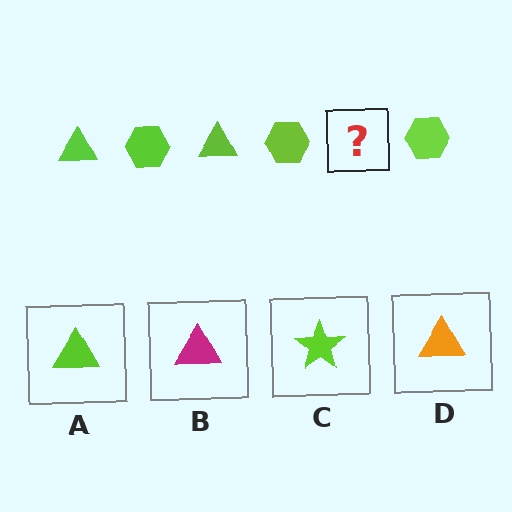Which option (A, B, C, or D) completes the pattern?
A.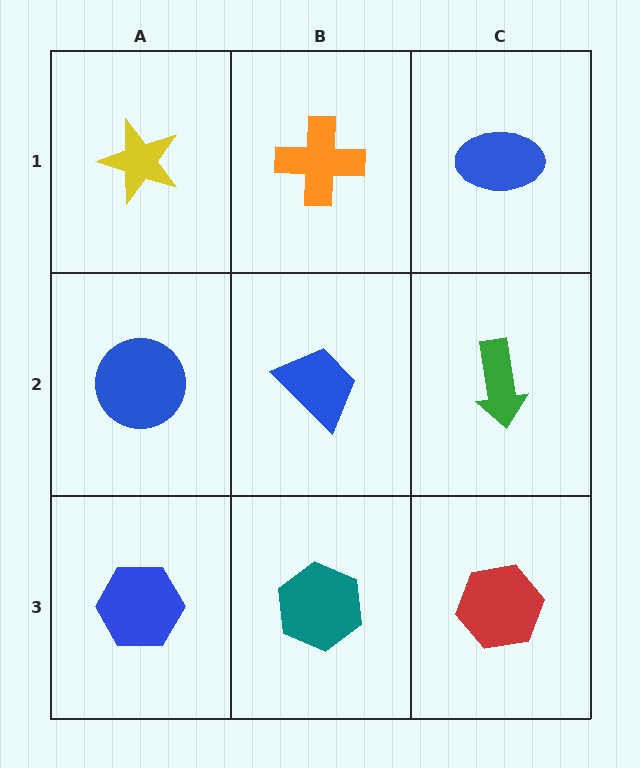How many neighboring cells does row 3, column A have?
2.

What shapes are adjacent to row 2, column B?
An orange cross (row 1, column B), a teal hexagon (row 3, column B), a blue circle (row 2, column A), a green arrow (row 2, column C).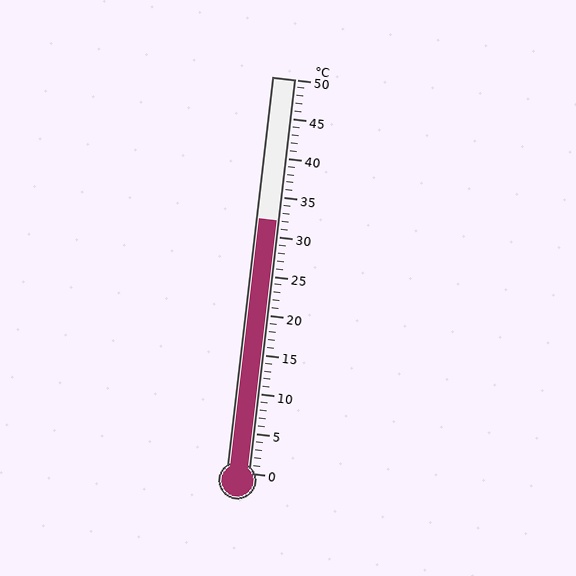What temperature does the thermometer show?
The thermometer shows approximately 32°C.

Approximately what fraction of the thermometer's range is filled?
The thermometer is filled to approximately 65% of its range.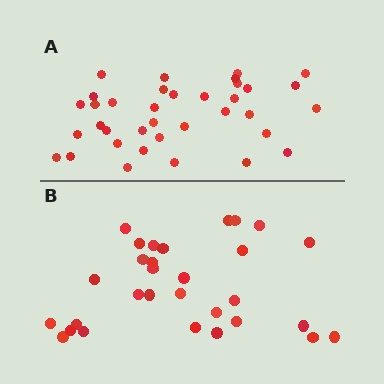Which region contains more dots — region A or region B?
Region A (the top region) has more dots.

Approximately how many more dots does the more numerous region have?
Region A has about 6 more dots than region B.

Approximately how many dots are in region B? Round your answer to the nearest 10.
About 30 dots.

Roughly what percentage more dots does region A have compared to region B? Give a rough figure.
About 20% more.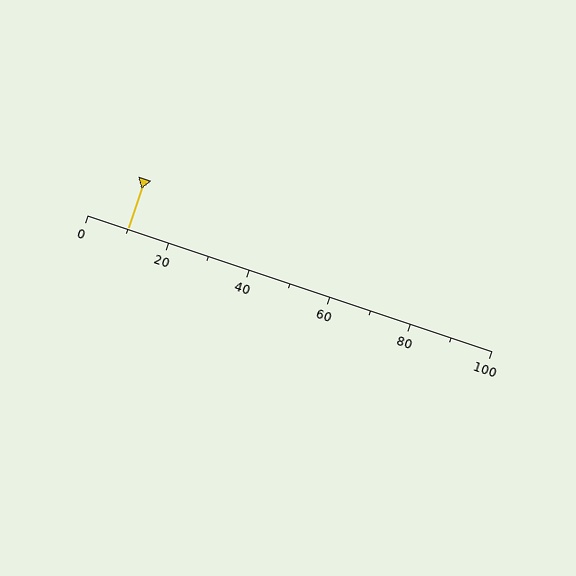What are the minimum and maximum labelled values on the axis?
The axis runs from 0 to 100.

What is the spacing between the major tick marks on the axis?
The major ticks are spaced 20 apart.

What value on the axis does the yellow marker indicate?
The marker indicates approximately 10.